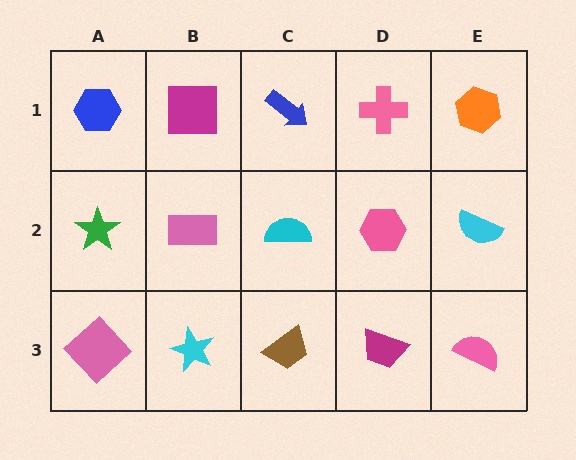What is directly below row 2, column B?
A cyan star.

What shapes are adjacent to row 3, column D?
A pink hexagon (row 2, column D), a brown trapezoid (row 3, column C), a pink semicircle (row 3, column E).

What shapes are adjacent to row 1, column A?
A green star (row 2, column A), a magenta square (row 1, column B).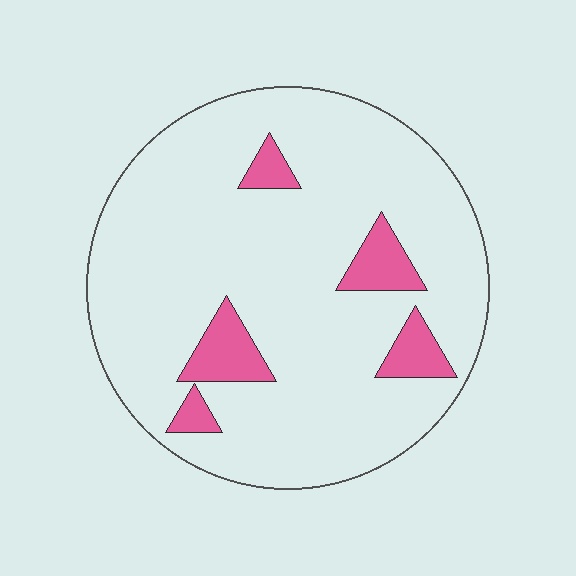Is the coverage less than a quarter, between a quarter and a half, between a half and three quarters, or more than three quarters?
Less than a quarter.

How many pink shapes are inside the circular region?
5.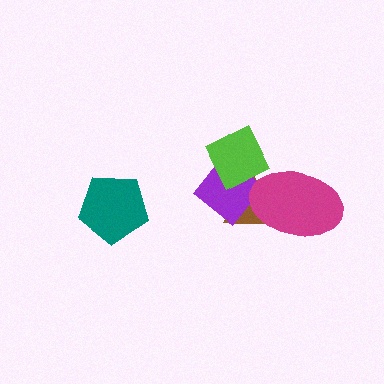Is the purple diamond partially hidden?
Yes, it is partially covered by another shape.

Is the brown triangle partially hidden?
Yes, it is partially covered by another shape.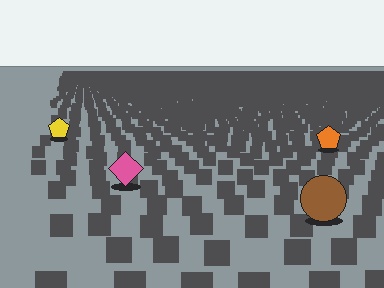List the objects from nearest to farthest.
From nearest to farthest: the brown circle, the pink diamond, the orange pentagon, the yellow pentagon.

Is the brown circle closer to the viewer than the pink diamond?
Yes. The brown circle is closer — you can tell from the texture gradient: the ground texture is coarser near it.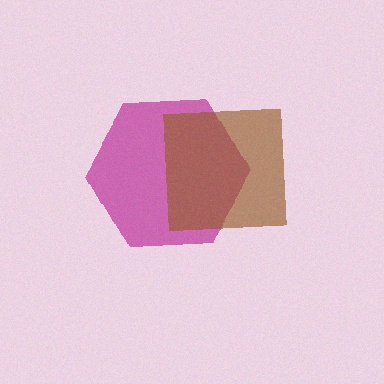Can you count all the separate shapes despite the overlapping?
Yes, there are 2 separate shapes.